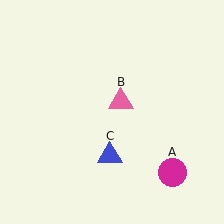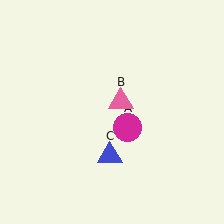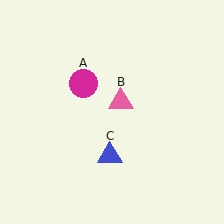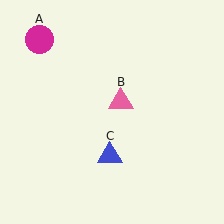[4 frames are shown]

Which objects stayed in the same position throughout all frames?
Pink triangle (object B) and blue triangle (object C) remained stationary.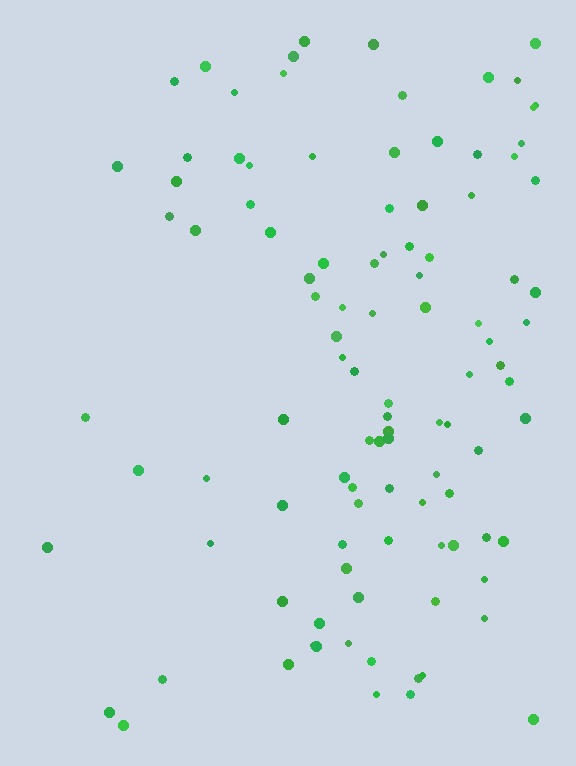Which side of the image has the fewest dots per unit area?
The left.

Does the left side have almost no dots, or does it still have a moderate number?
Still a moderate number, just noticeably fewer than the right.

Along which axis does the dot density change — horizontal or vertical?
Horizontal.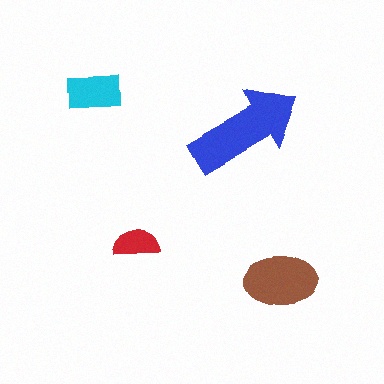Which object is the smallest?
The red semicircle.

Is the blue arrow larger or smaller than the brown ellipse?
Larger.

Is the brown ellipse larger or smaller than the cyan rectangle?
Larger.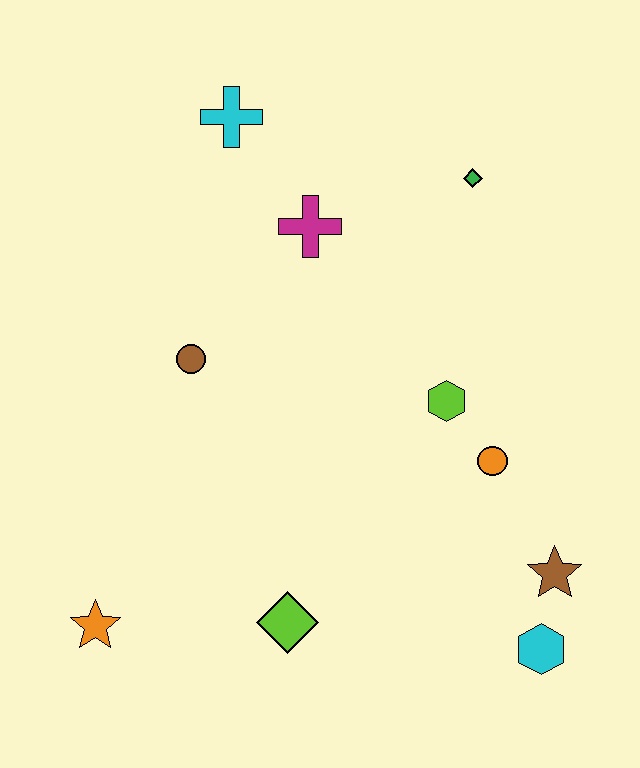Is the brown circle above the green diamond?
No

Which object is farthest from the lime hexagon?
The orange star is farthest from the lime hexagon.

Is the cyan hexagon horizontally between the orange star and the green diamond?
No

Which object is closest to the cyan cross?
The magenta cross is closest to the cyan cross.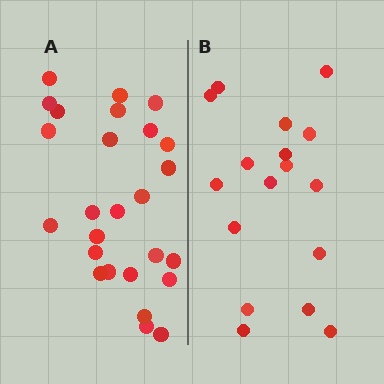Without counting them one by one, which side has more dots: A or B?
Region A (the left region) has more dots.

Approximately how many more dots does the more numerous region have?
Region A has roughly 8 or so more dots than region B.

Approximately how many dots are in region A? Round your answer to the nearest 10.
About 30 dots. (The exact count is 26, which rounds to 30.)